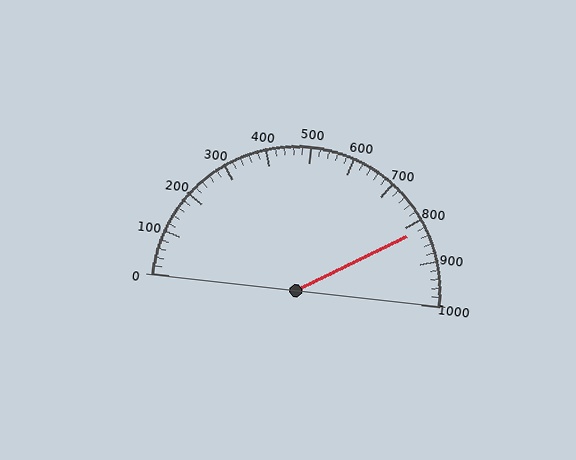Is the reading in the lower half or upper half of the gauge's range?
The reading is in the upper half of the range (0 to 1000).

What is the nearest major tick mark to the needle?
The nearest major tick mark is 800.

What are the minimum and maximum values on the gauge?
The gauge ranges from 0 to 1000.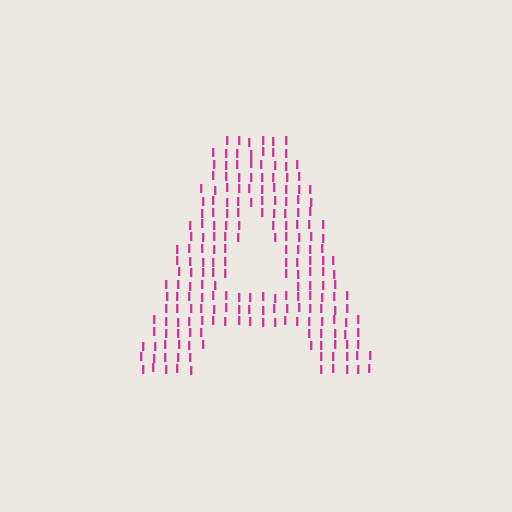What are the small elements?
The small elements are letter I's.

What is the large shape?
The large shape is the letter A.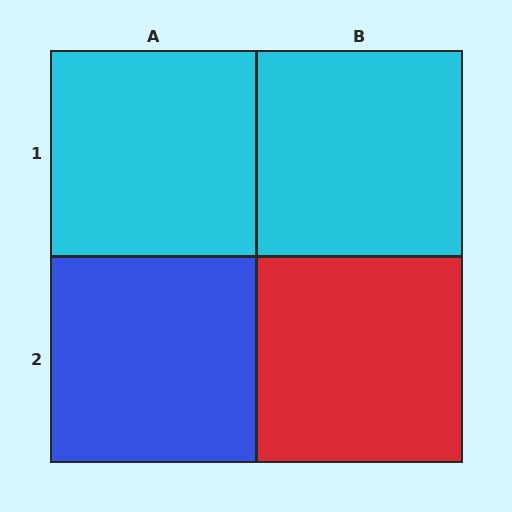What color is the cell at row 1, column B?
Cyan.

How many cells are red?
1 cell is red.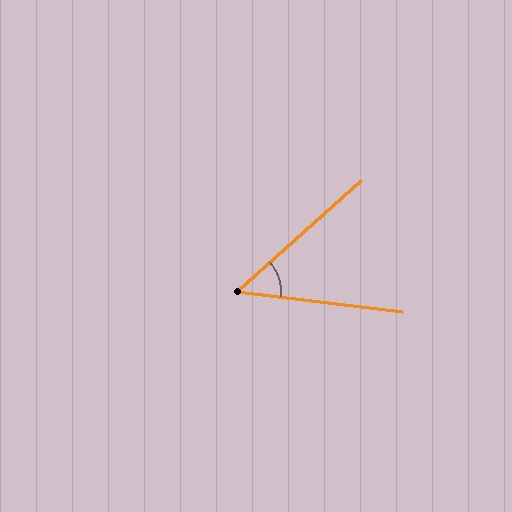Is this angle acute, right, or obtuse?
It is acute.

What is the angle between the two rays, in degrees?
Approximately 49 degrees.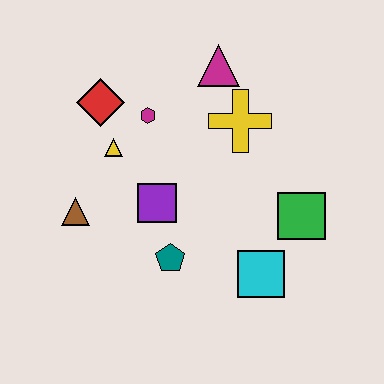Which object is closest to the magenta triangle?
The yellow cross is closest to the magenta triangle.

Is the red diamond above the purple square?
Yes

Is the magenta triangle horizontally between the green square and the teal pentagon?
Yes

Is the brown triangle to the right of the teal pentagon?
No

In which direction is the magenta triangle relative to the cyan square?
The magenta triangle is above the cyan square.